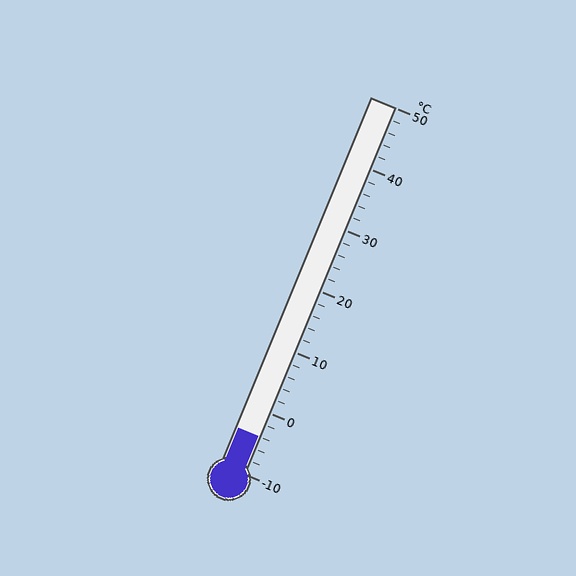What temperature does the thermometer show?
The thermometer shows approximately -4°C.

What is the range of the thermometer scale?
The thermometer scale ranges from -10°C to 50°C.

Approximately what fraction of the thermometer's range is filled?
The thermometer is filled to approximately 10% of its range.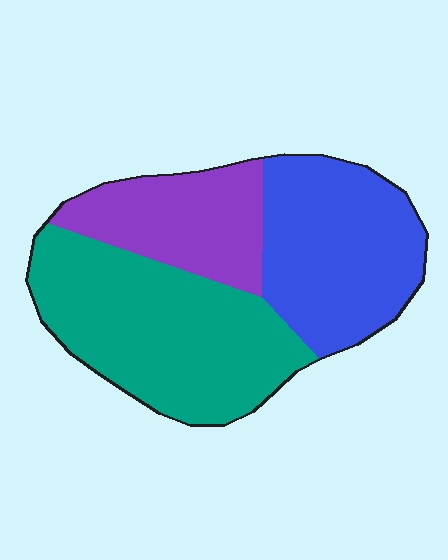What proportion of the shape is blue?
Blue covers about 35% of the shape.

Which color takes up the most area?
Teal, at roughly 45%.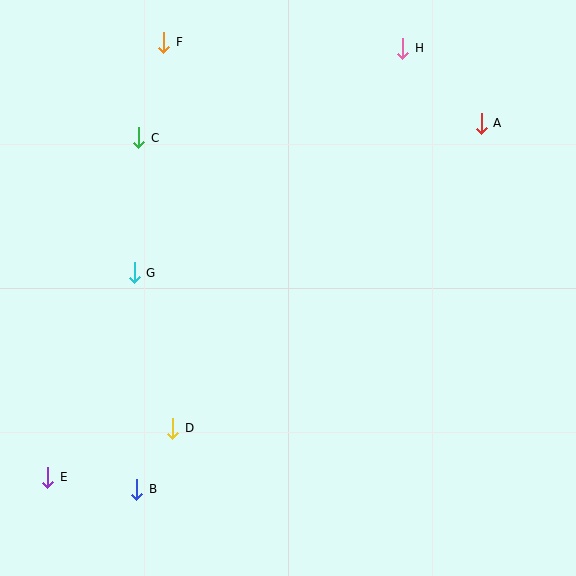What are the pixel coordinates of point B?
Point B is at (137, 489).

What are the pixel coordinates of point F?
Point F is at (164, 42).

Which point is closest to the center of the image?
Point G at (134, 273) is closest to the center.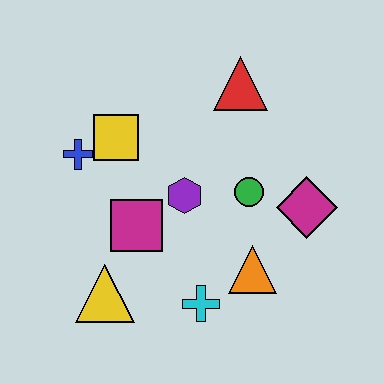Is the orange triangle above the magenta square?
No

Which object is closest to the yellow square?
The blue cross is closest to the yellow square.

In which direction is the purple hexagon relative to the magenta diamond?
The purple hexagon is to the left of the magenta diamond.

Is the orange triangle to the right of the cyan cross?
Yes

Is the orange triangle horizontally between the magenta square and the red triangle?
No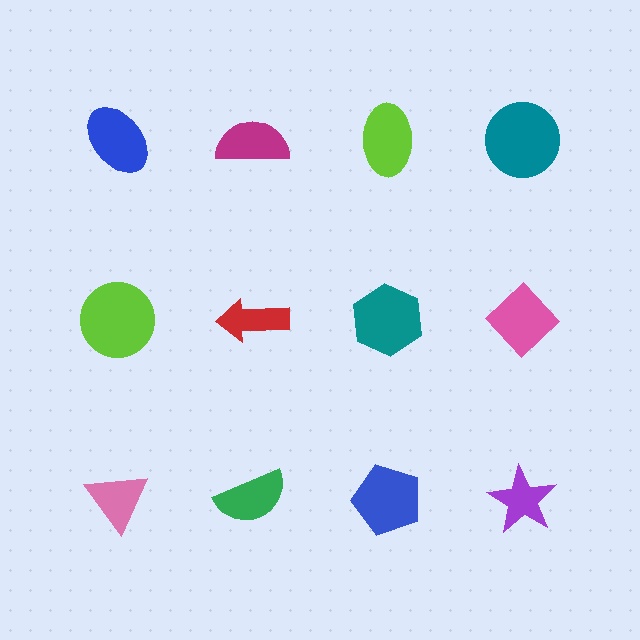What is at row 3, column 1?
A pink triangle.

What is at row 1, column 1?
A blue ellipse.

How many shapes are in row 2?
4 shapes.